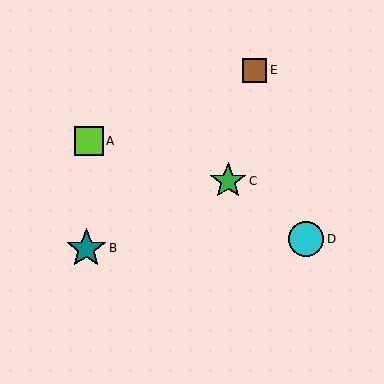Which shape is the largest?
The teal star (labeled B) is the largest.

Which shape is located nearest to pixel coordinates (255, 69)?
The brown square (labeled E) at (255, 70) is nearest to that location.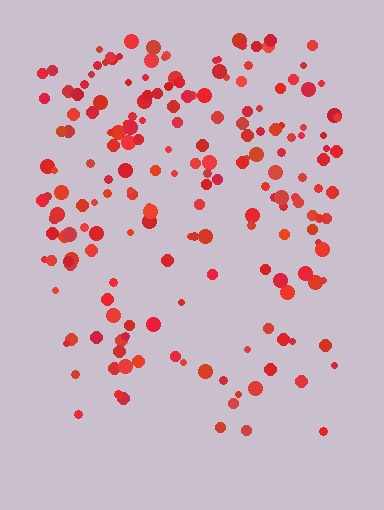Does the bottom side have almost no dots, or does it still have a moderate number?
Still a moderate number, just noticeably fewer than the top.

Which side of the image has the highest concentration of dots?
The top.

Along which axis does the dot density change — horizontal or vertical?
Vertical.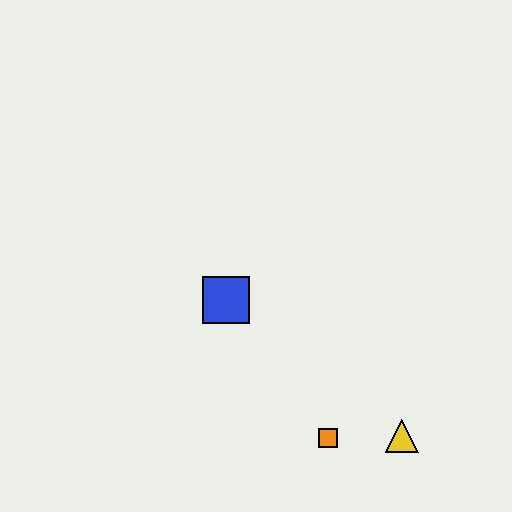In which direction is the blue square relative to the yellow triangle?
The blue square is to the left of the yellow triangle.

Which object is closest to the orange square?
The yellow triangle is closest to the orange square.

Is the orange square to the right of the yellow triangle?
No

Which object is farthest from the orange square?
The blue square is farthest from the orange square.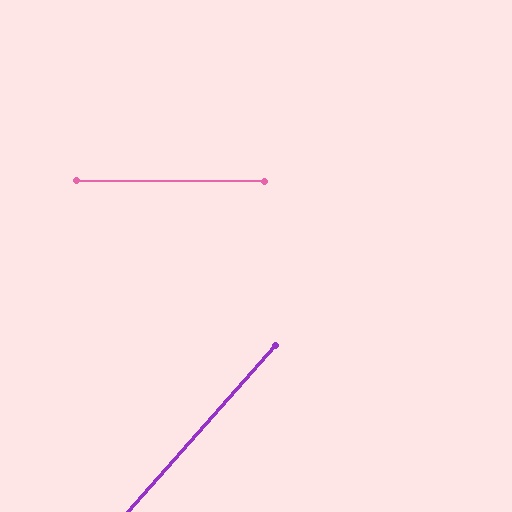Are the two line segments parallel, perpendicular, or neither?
Neither parallel nor perpendicular — they differ by about 49°.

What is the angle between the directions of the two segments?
Approximately 49 degrees.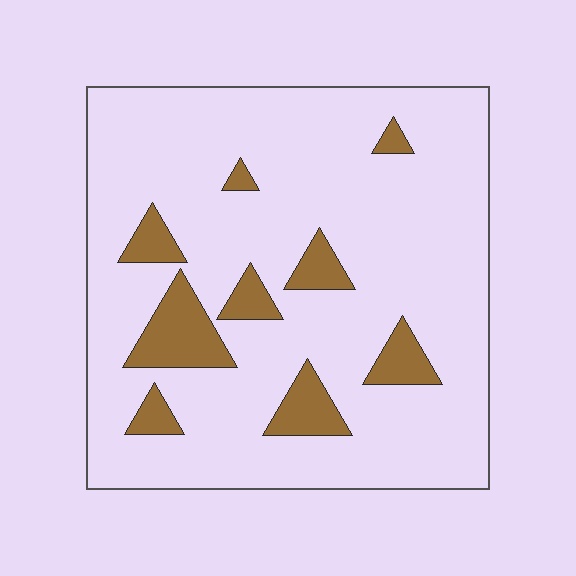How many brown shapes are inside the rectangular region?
9.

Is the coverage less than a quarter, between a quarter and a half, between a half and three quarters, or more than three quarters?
Less than a quarter.